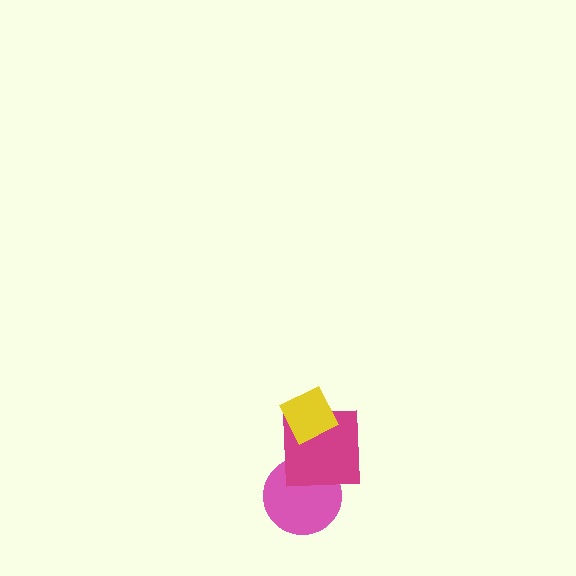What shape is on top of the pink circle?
The magenta square is on top of the pink circle.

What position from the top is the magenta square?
The magenta square is 2nd from the top.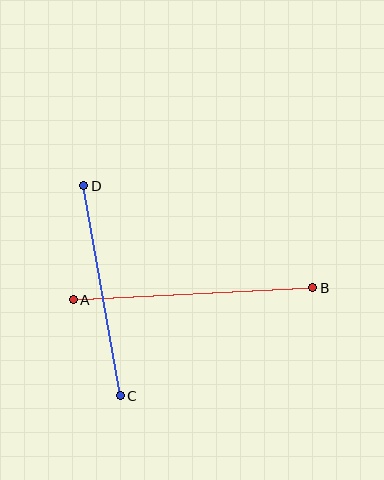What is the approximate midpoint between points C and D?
The midpoint is at approximately (102, 291) pixels.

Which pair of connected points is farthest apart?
Points A and B are farthest apart.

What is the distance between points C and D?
The distance is approximately 213 pixels.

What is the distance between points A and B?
The distance is approximately 240 pixels.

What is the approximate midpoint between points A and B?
The midpoint is at approximately (193, 294) pixels.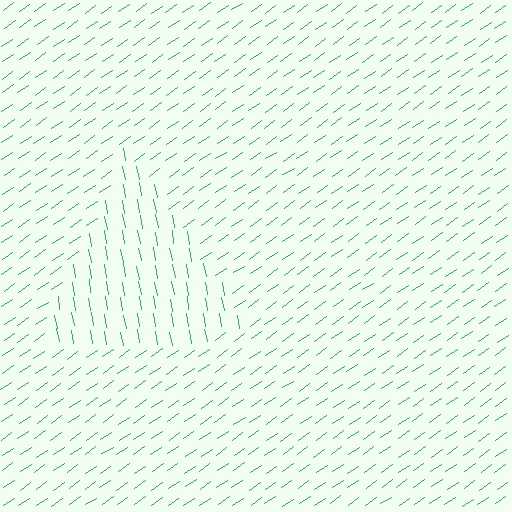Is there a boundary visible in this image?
Yes, there is a texture boundary formed by a change in line orientation.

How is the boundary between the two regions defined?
The boundary is defined purely by a change in line orientation (approximately 65 degrees difference). All lines are the same color and thickness.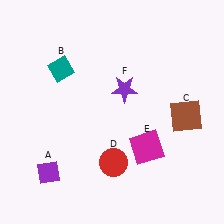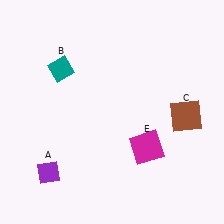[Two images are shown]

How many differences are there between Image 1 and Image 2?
There are 2 differences between the two images.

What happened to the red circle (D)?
The red circle (D) was removed in Image 2. It was in the bottom-right area of Image 1.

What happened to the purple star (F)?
The purple star (F) was removed in Image 2. It was in the top-right area of Image 1.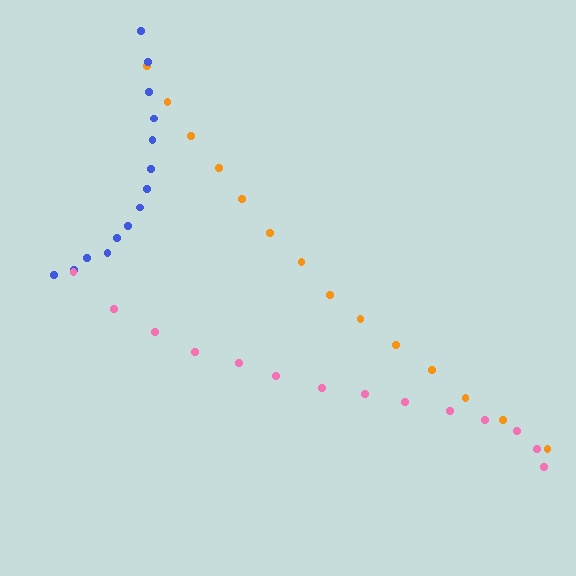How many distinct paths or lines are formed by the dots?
There are 3 distinct paths.